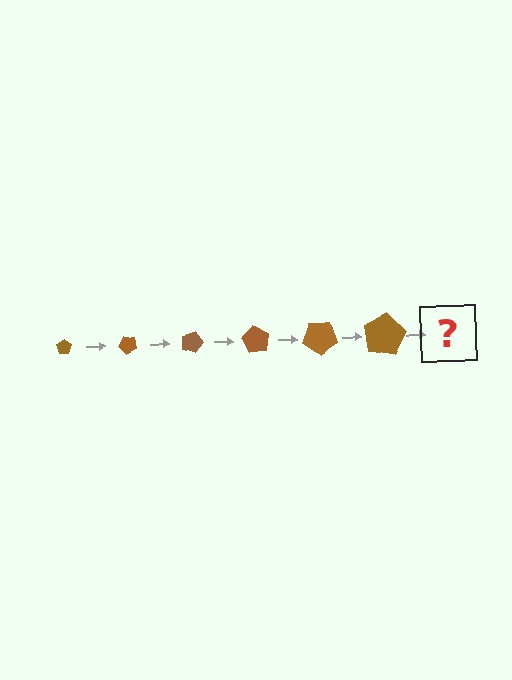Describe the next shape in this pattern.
It should be a pentagon, larger than the previous one and rotated 270 degrees from the start.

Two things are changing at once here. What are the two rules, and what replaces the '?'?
The two rules are that the pentagon grows larger each step and it rotates 45 degrees each step. The '?' should be a pentagon, larger than the previous one and rotated 270 degrees from the start.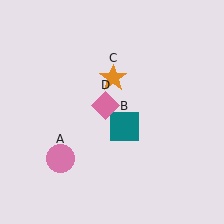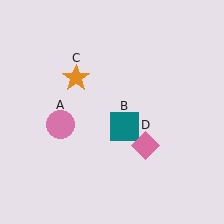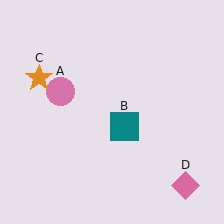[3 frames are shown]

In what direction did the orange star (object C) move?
The orange star (object C) moved left.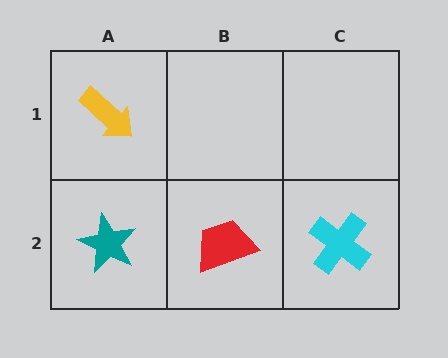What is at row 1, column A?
A yellow arrow.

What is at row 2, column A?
A teal star.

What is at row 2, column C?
A cyan cross.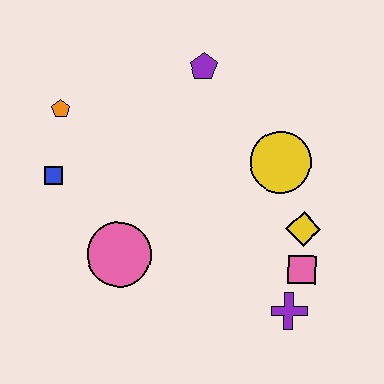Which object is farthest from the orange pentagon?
The purple cross is farthest from the orange pentagon.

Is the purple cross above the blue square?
No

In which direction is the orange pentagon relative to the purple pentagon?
The orange pentagon is to the left of the purple pentagon.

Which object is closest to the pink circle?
The blue square is closest to the pink circle.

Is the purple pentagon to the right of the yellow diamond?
No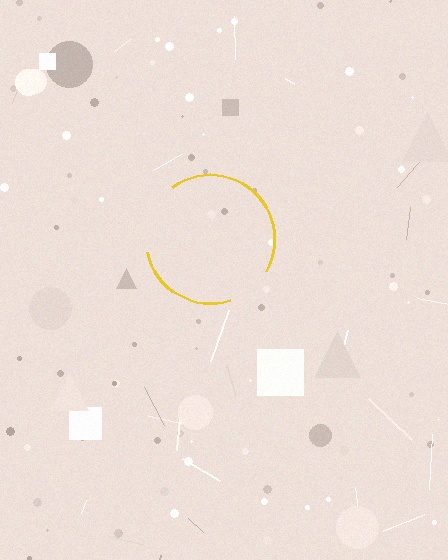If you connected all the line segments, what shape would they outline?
They would outline a circle.